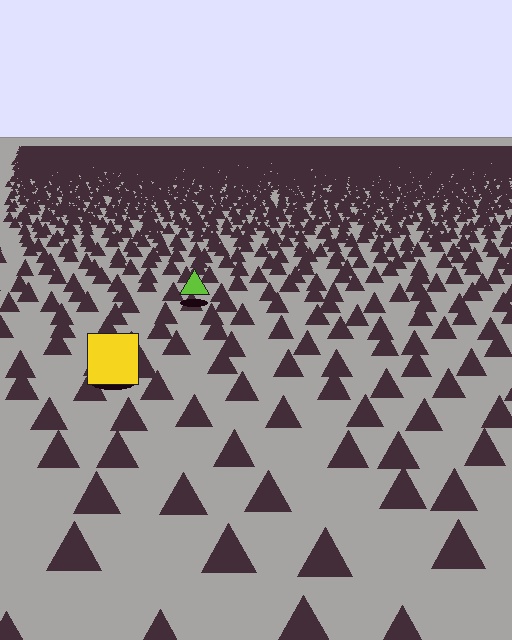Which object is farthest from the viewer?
The lime triangle is farthest from the viewer. It appears smaller and the ground texture around it is denser.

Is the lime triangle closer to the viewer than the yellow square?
No. The yellow square is closer — you can tell from the texture gradient: the ground texture is coarser near it.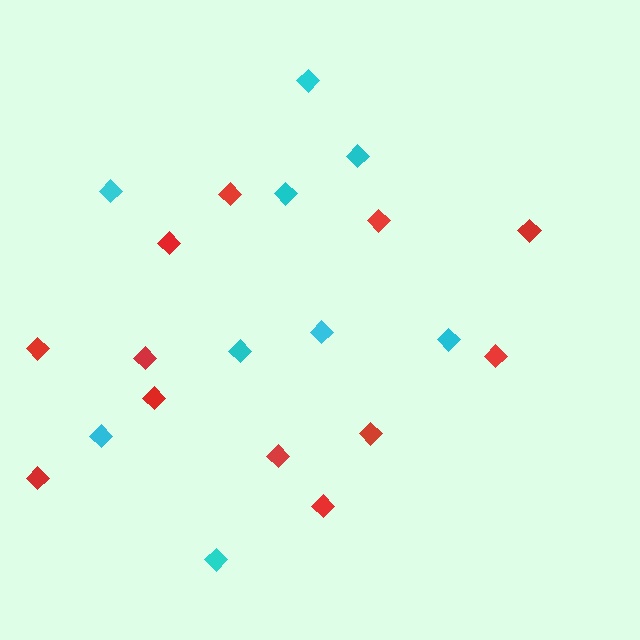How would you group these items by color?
There are 2 groups: one group of red diamonds (12) and one group of cyan diamonds (9).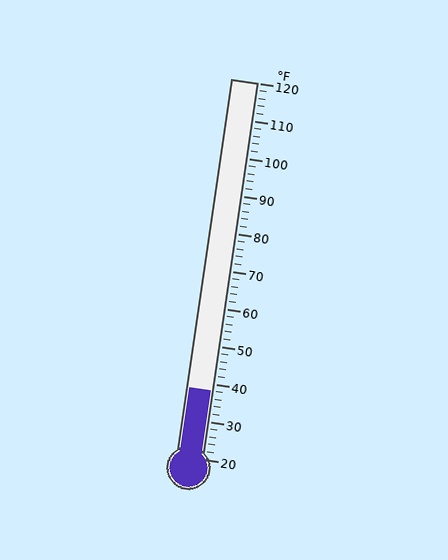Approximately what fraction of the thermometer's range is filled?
The thermometer is filled to approximately 20% of its range.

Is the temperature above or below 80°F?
The temperature is below 80°F.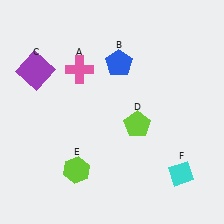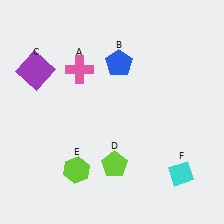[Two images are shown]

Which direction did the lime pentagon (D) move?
The lime pentagon (D) moved down.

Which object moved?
The lime pentagon (D) moved down.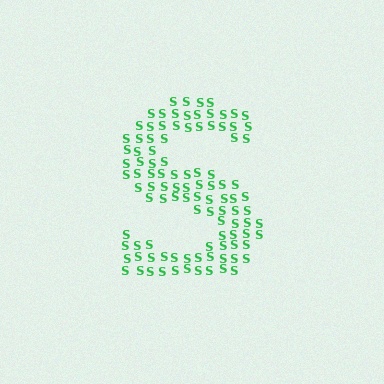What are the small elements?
The small elements are letter S's.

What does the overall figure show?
The overall figure shows the letter S.